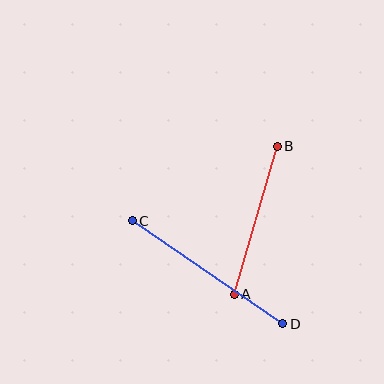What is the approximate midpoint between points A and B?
The midpoint is at approximately (256, 220) pixels.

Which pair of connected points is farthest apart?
Points C and D are farthest apart.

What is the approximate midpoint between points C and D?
The midpoint is at approximately (208, 272) pixels.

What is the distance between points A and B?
The distance is approximately 154 pixels.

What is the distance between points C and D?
The distance is approximately 182 pixels.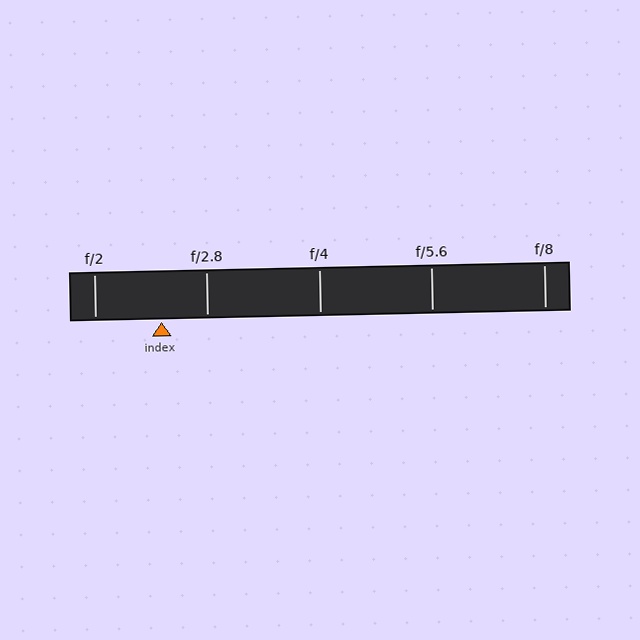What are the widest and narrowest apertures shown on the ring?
The widest aperture shown is f/2 and the narrowest is f/8.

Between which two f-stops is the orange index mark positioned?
The index mark is between f/2 and f/2.8.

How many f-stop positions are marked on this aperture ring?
There are 5 f-stop positions marked.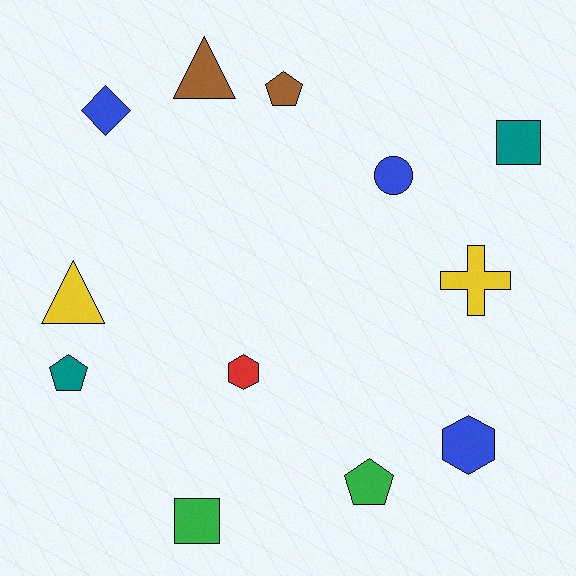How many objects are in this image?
There are 12 objects.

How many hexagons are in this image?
There are 2 hexagons.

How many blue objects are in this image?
There are 3 blue objects.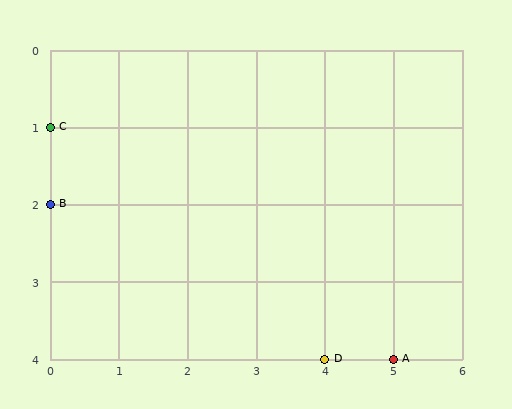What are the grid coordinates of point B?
Point B is at grid coordinates (0, 2).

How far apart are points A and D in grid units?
Points A and D are 1 column apart.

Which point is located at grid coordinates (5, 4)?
Point A is at (5, 4).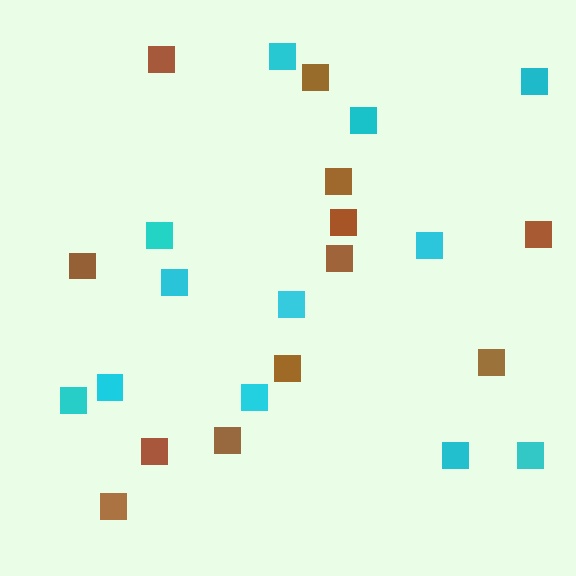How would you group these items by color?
There are 2 groups: one group of cyan squares (12) and one group of brown squares (12).